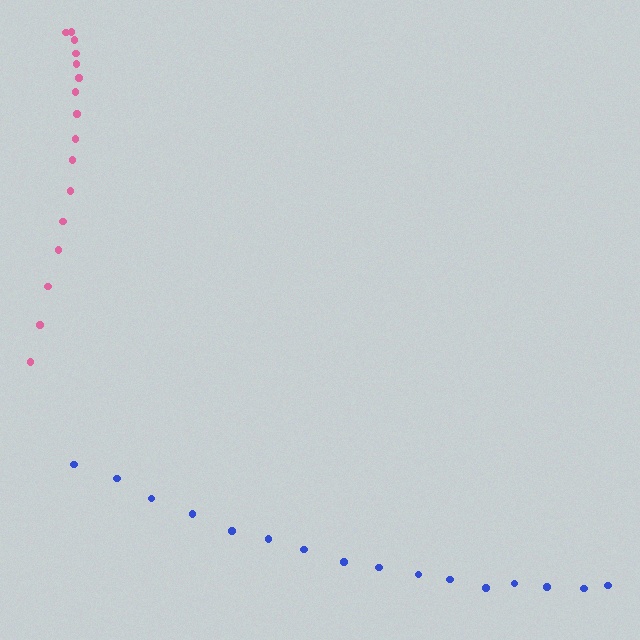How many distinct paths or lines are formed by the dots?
There are 2 distinct paths.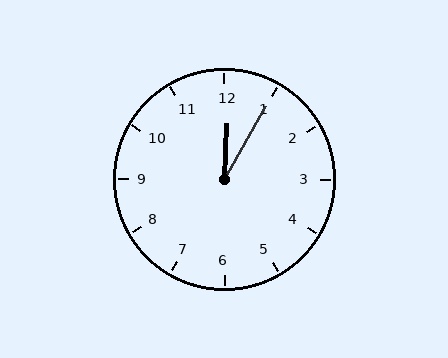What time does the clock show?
12:05.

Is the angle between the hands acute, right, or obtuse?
It is acute.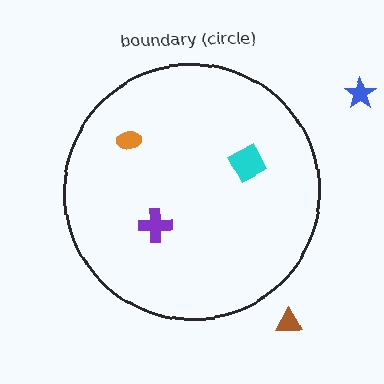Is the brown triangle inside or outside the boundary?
Outside.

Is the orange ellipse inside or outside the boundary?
Inside.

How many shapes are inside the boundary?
3 inside, 2 outside.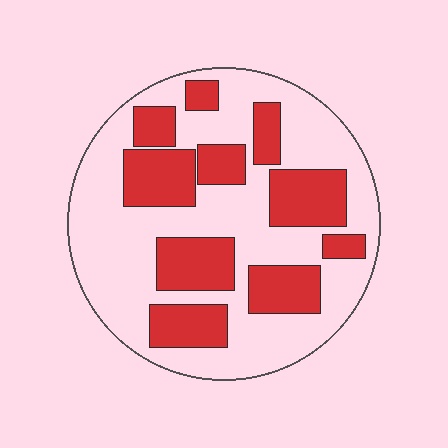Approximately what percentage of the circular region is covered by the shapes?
Approximately 35%.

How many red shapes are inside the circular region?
10.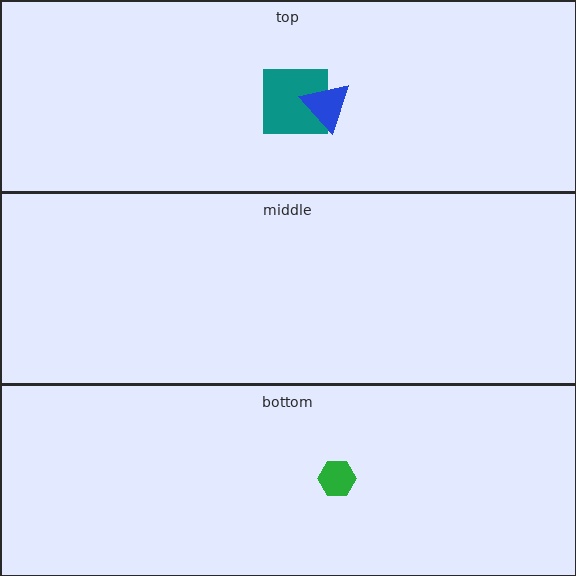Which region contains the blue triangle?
The top region.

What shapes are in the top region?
The teal square, the blue triangle.